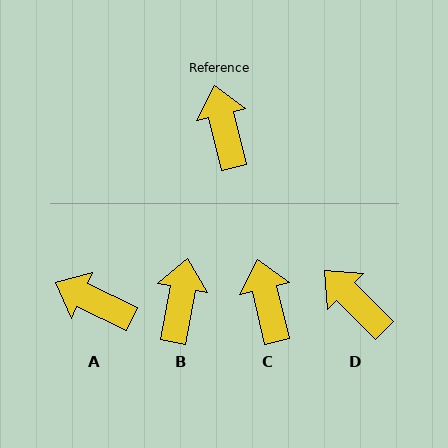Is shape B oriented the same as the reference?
No, it is off by about 23 degrees.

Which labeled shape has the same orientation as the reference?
C.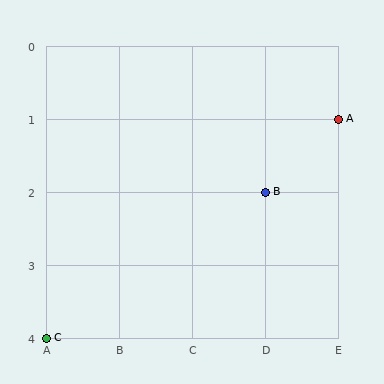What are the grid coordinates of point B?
Point B is at grid coordinates (D, 2).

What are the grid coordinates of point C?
Point C is at grid coordinates (A, 4).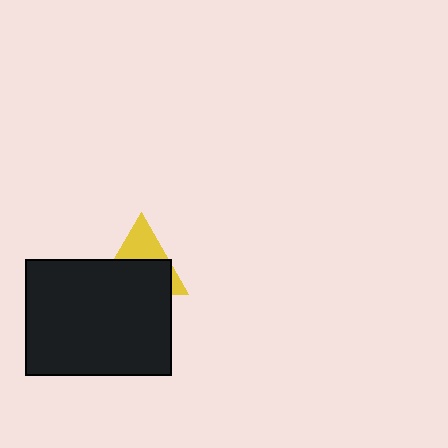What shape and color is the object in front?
The object in front is a black rectangle.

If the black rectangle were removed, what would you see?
You would see the complete yellow triangle.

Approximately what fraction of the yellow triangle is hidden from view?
Roughly 60% of the yellow triangle is hidden behind the black rectangle.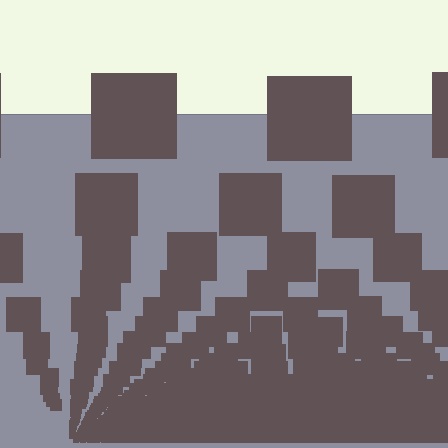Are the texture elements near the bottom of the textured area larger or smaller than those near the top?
Smaller. The gradient is inverted — elements near the bottom are smaller and denser.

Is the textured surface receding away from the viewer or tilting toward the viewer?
The surface appears to tilt toward the viewer. Texture elements get larger and sparser toward the top.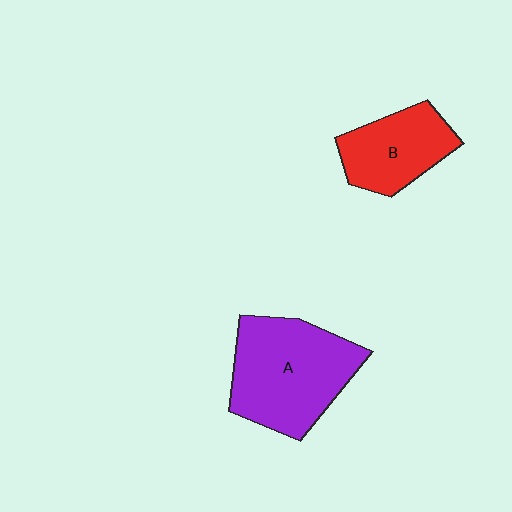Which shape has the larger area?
Shape A (purple).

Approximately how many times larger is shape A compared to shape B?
Approximately 1.6 times.